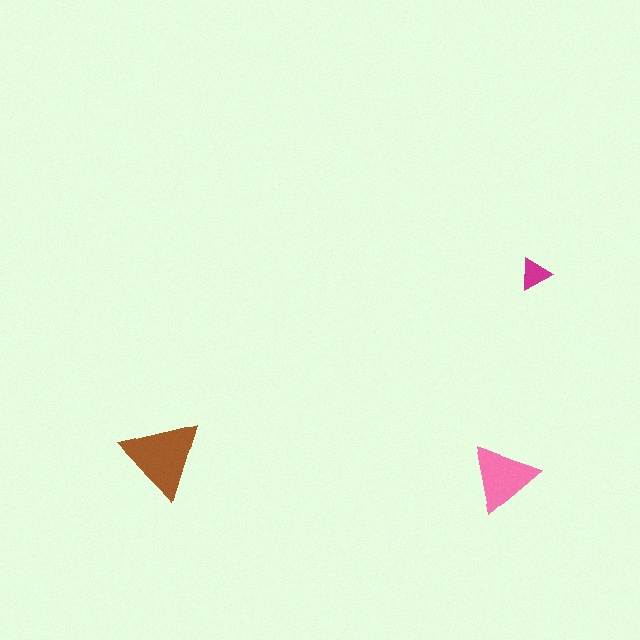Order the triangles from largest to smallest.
the brown one, the pink one, the magenta one.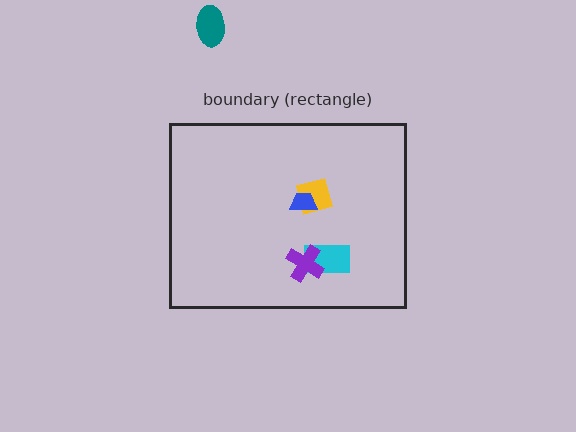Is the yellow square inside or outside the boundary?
Inside.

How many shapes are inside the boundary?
4 inside, 1 outside.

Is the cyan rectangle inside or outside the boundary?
Inside.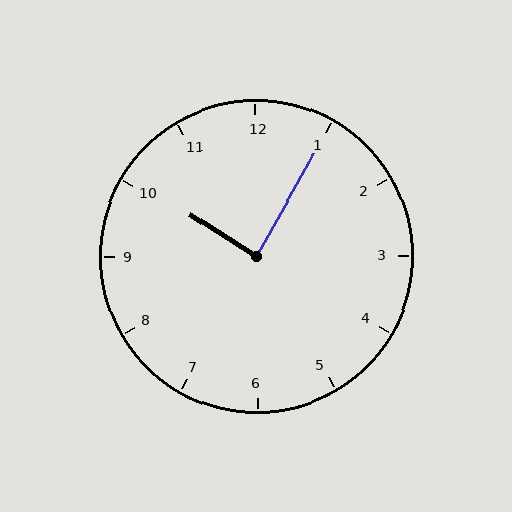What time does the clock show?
10:05.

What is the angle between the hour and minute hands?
Approximately 88 degrees.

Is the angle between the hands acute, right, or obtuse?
It is right.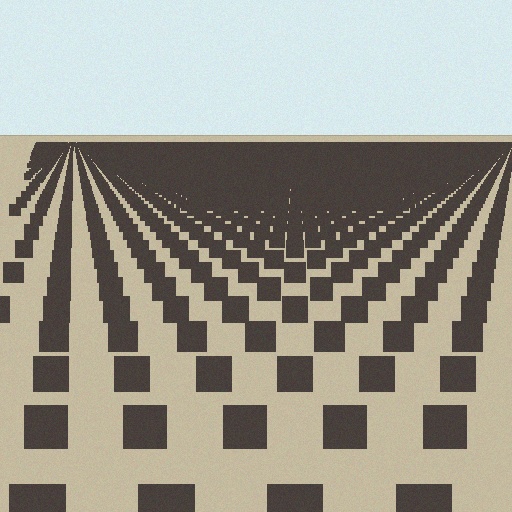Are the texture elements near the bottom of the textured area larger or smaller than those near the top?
Larger. Near the bottom, elements are closer to the viewer and appear at a bigger on-screen size.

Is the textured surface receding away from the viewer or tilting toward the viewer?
The surface is receding away from the viewer. Texture elements get smaller and denser toward the top.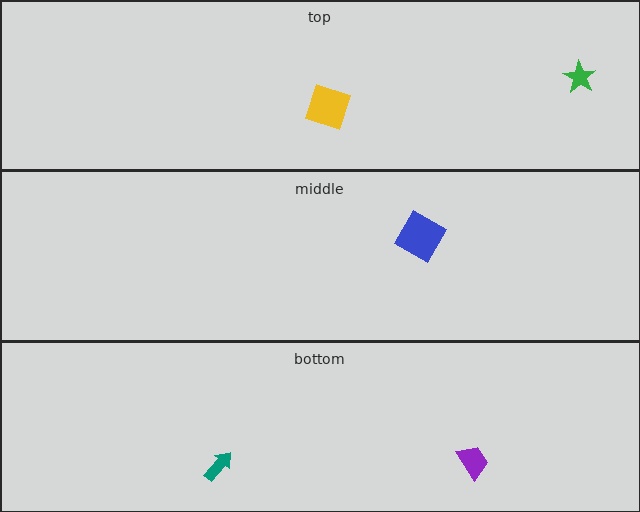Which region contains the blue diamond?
The middle region.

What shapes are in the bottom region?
The teal arrow, the purple trapezoid.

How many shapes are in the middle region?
1.